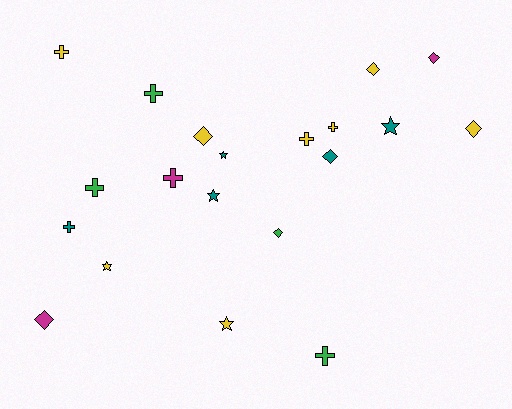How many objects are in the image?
There are 20 objects.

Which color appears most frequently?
Yellow, with 8 objects.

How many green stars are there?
There are no green stars.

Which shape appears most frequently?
Cross, with 8 objects.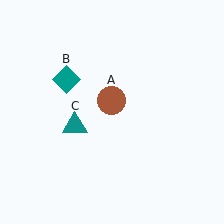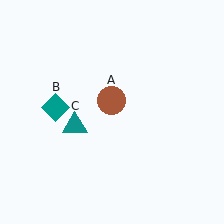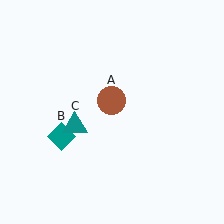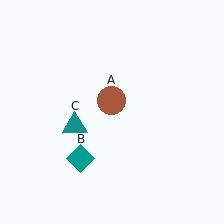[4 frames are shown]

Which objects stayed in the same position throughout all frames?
Brown circle (object A) and teal triangle (object C) remained stationary.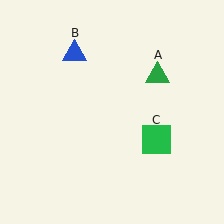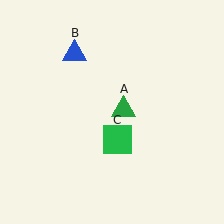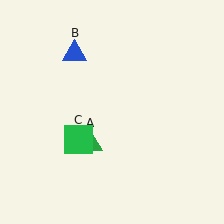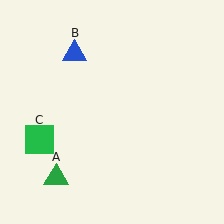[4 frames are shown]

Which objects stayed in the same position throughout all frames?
Blue triangle (object B) remained stationary.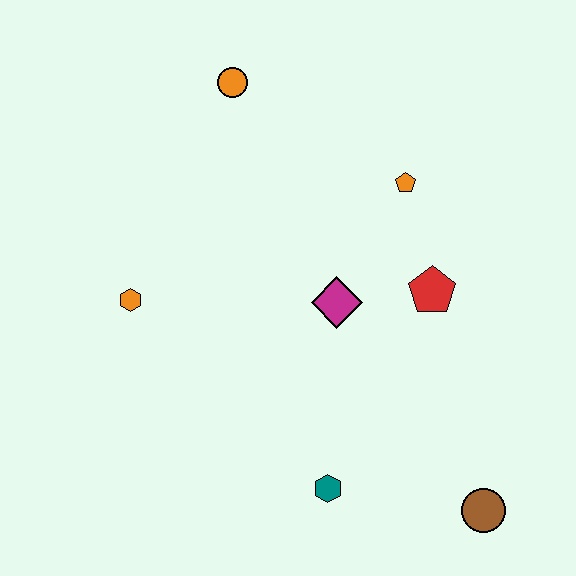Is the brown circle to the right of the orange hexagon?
Yes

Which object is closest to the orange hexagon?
The magenta diamond is closest to the orange hexagon.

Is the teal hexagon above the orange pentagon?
No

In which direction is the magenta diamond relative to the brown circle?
The magenta diamond is above the brown circle.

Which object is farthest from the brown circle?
The orange circle is farthest from the brown circle.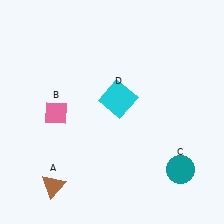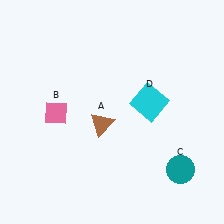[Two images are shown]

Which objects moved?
The objects that moved are: the brown triangle (A), the cyan square (D).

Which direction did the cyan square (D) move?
The cyan square (D) moved right.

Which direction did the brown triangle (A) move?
The brown triangle (A) moved up.